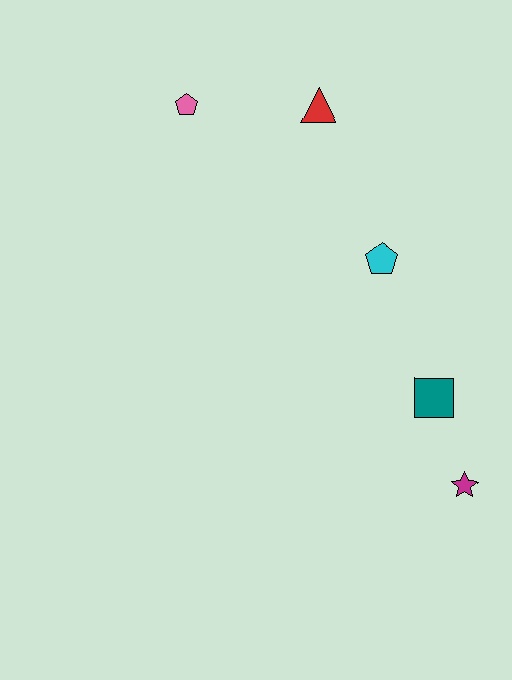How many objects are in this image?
There are 5 objects.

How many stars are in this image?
There is 1 star.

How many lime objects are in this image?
There are no lime objects.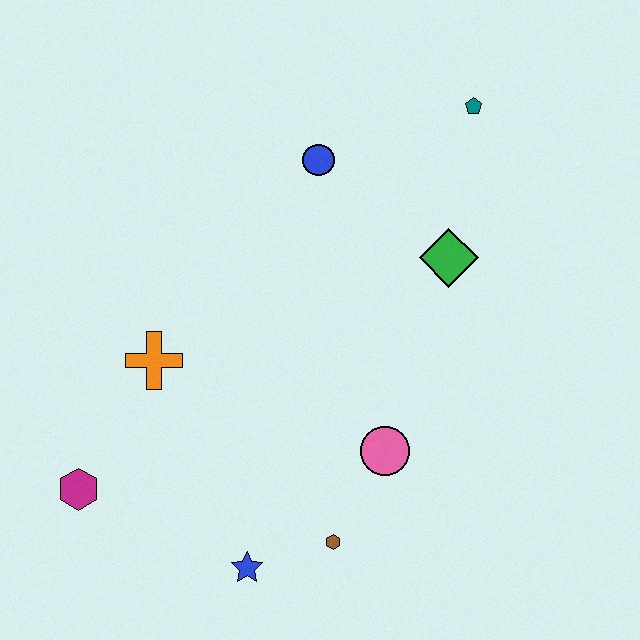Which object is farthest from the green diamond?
The magenta hexagon is farthest from the green diamond.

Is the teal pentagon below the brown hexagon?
No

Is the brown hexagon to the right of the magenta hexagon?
Yes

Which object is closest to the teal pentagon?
The green diamond is closest to the teal pentagon.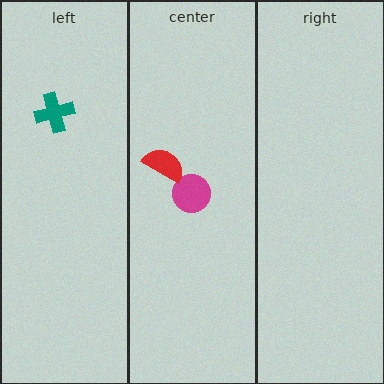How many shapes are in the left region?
1.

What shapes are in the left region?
The teal cross.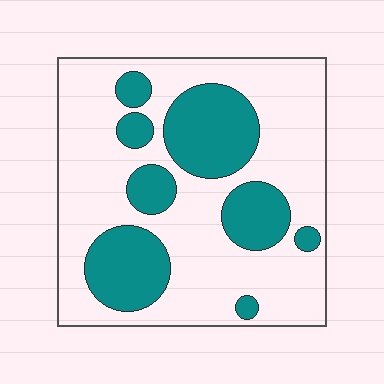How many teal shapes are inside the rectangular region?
8.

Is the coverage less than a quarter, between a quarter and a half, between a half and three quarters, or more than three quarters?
Between a quarter and a half.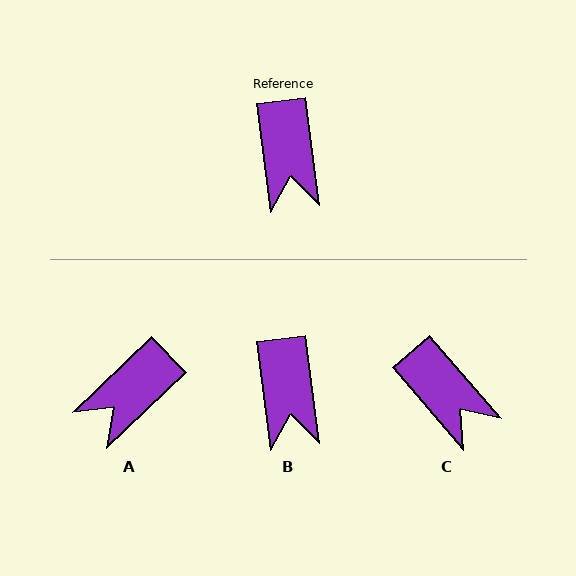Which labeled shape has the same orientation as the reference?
B.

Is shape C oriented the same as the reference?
No, it is off by about 33 degrees.